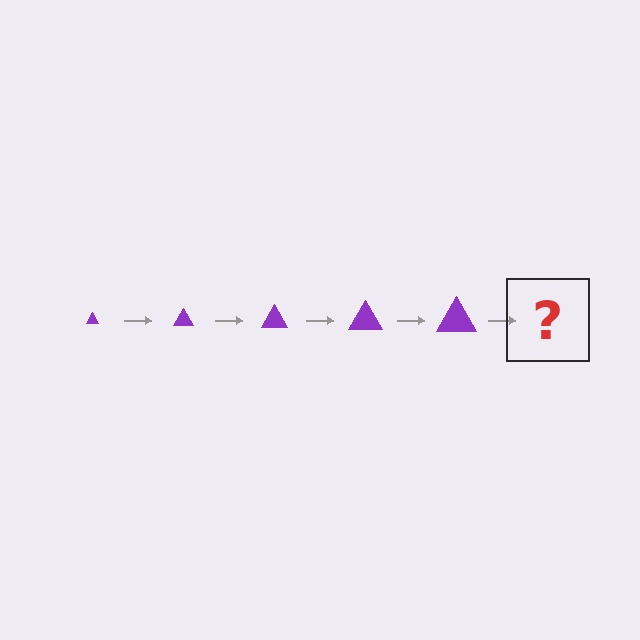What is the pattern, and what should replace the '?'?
The pattern is that the triangle gets progressively larger each step. The '?' should be a purple triangle, larger than the previous one.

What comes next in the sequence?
The next element should be a purple triangle, larger than the previous one.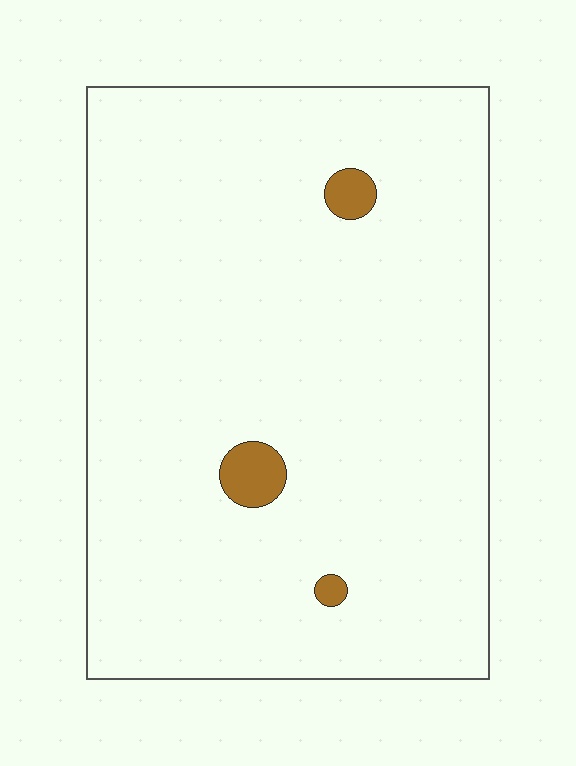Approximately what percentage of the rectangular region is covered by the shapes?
Approximately 5%.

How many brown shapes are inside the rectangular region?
3.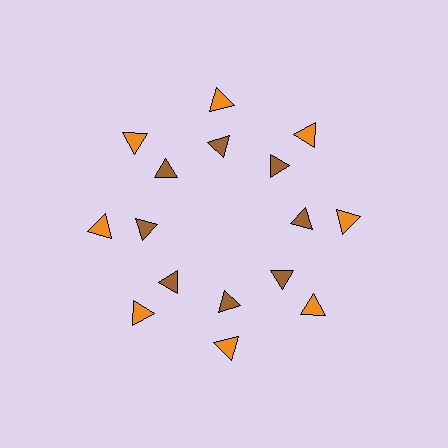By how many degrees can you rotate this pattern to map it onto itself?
The pattern maps onto itself every 45 degrees of rotation.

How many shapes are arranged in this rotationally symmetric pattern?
There are 16 shapes, arranged in 8 groups of 2.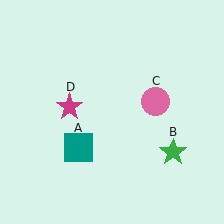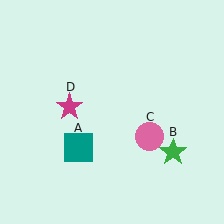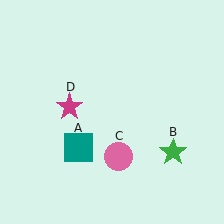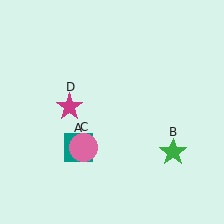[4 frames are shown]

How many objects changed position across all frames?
1 object changed position: pink circle (object C).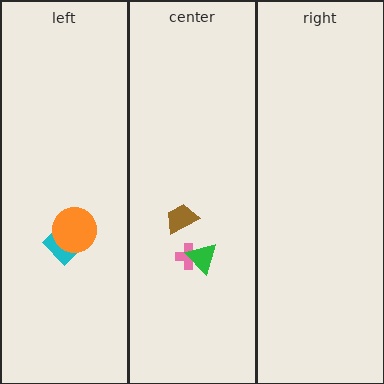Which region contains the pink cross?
The center region.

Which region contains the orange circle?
The left region.